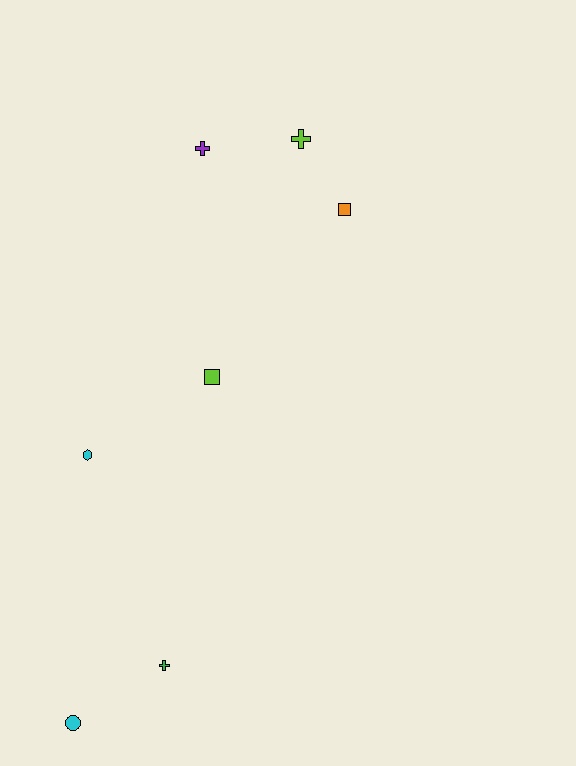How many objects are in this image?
There are 7 objects.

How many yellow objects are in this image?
There are no yellow objects.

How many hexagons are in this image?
There is 1 hexagon.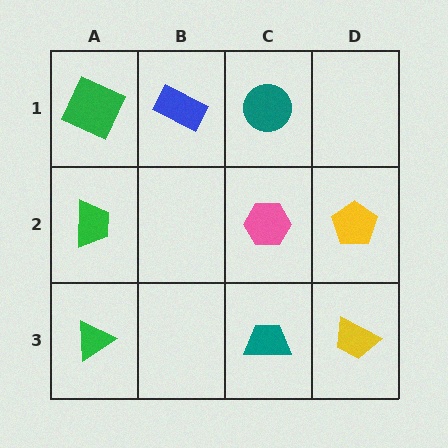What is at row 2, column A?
A green trapezoid.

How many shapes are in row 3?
3 shapes.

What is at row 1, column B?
A blue rectangle.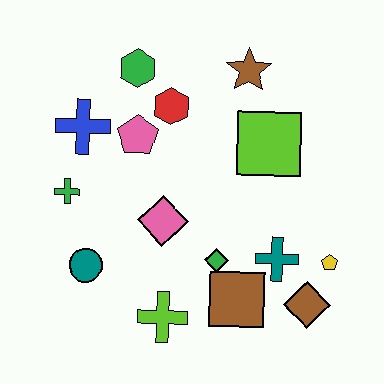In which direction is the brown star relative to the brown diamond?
The brown star is above the brown diamond.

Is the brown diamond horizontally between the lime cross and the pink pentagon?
No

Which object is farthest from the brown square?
The green hexagon is farthest from the brown square.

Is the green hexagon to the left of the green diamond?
Yes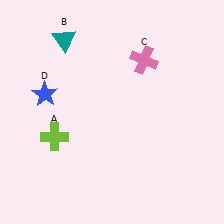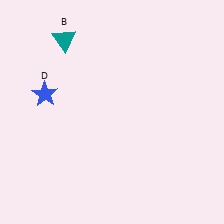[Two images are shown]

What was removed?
The lime cross (A), the pink cross (C) were removed in Image 2.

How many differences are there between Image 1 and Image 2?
There are 2 differences between the two images.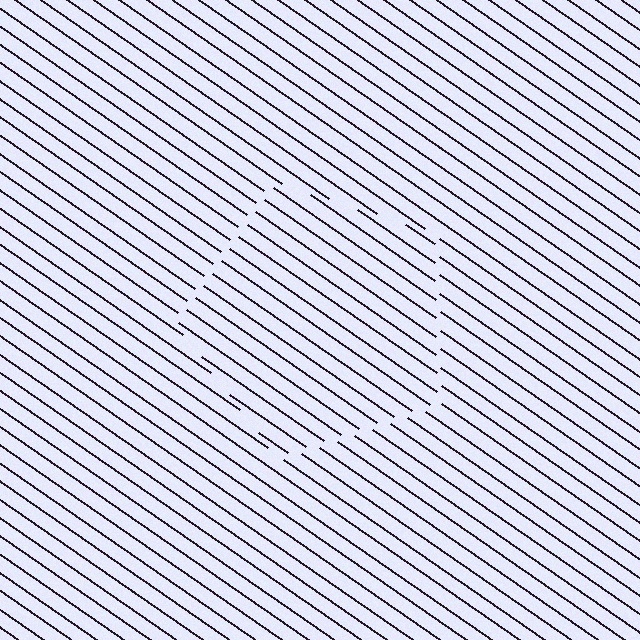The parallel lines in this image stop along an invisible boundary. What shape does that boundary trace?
An illusory pentagon. The interior of the shape contains the same grating, shifted by half a period — the contour is defined by the phase discontinuity where line-ends from the inner and outer gratings abut.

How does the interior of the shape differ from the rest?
The interior of the shape contains the same grating, shifted by half a period — the contour is defined by the phase discontinuity where line-ends from the inner and outer gratings abut.